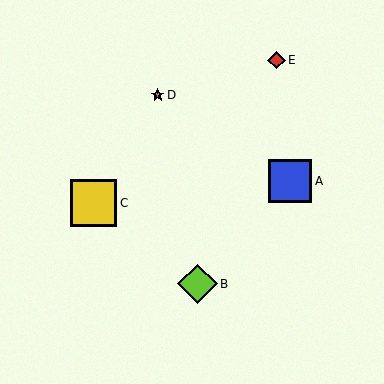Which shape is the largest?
The yellow square (labeled C) is the largest.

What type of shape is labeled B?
Shape B is a lime diamond.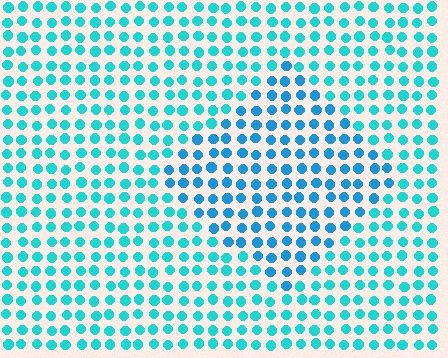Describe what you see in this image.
The image is filled with small cyan elements in a uniform arrangement. A diamond-shaped region is visible where the elements are tinted to a slightly different hue, forming a subtle color boundary.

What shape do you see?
I see a diamond.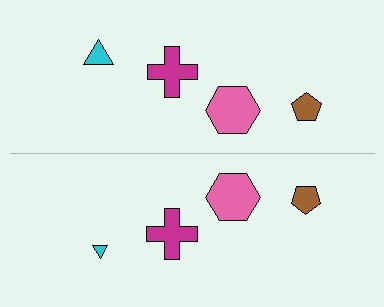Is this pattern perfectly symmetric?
No, the pattern is not perfectly symmetric. The cyan triangle on the bottom side has a different size than its mirror counterpart.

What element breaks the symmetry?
The cyan triangle on the bottom side has a different size than its mirror counterpart.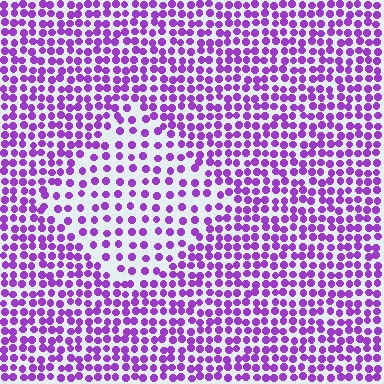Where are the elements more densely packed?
The elements are more densely packed outside the diamond boundary.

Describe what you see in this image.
The image contains small purple elements arranged at two different densities. A diamond-shaped region is visible where the elements are less densely packed than the surrounding area.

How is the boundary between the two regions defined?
The boundary is defined by a change in element density (approximately 1.8x ratio). All elements are the same color, size, and shape.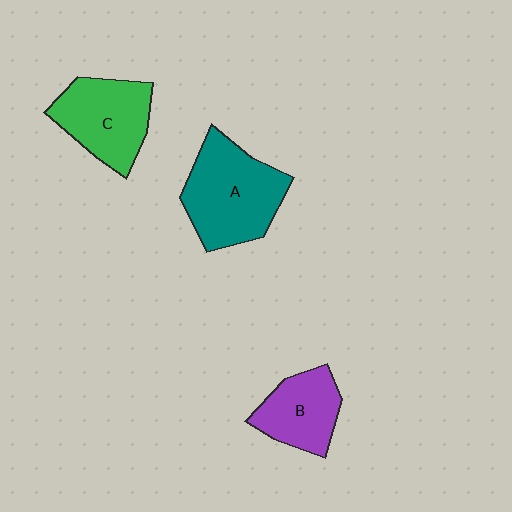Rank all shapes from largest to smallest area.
From largest to smallest: A (teal), C (green), B (purple).